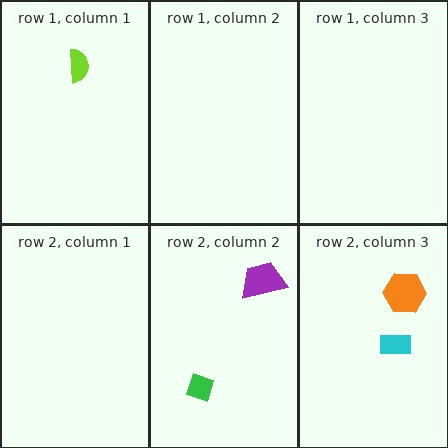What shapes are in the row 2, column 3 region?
The orange hexagon, the cyan rectangle.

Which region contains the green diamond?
The row 2, column 2 region.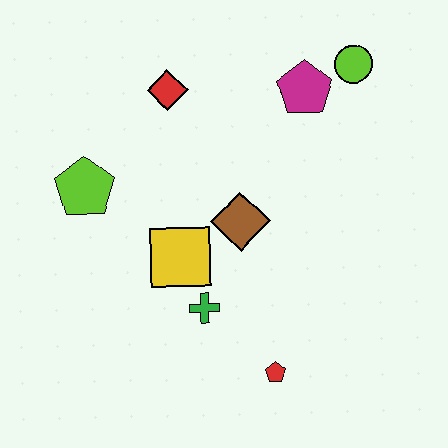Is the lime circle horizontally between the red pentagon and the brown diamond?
No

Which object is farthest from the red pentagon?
The lime circle is farthest from the red pentagon.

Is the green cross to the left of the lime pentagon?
No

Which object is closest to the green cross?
The yellow square is closest to the green cross.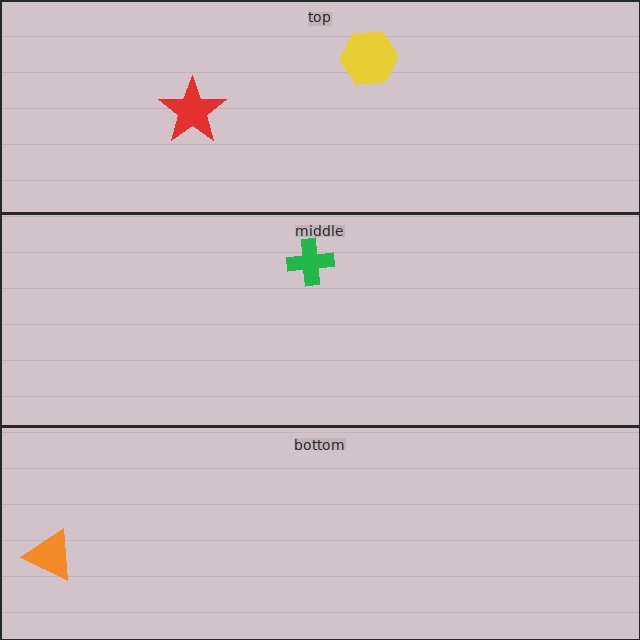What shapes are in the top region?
The red star, the yellow hexagon.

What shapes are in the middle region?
The green cross.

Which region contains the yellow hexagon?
The top region.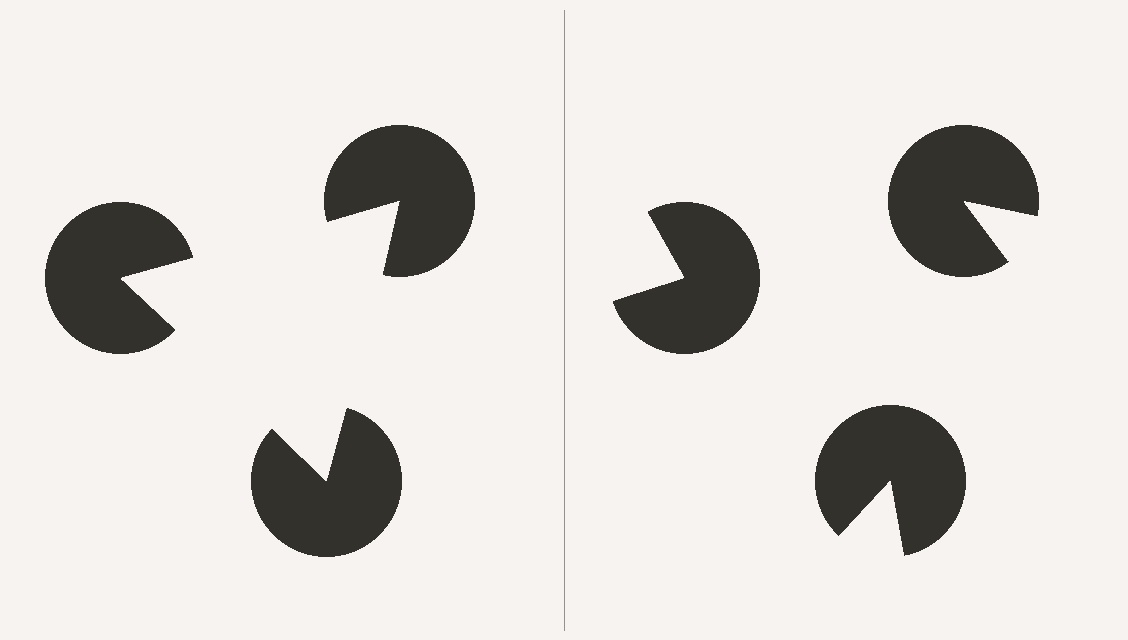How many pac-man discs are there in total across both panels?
6 — 3 on each side.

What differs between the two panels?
The pac-man discs are positioned identically on both sides; only the wedge orientations differ. On the left they align to a triangle; on the right they are misaligned.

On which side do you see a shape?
An illusory triangle appears on the left side. On the right side the wedge cuts are rotated, so no coherent shape forms.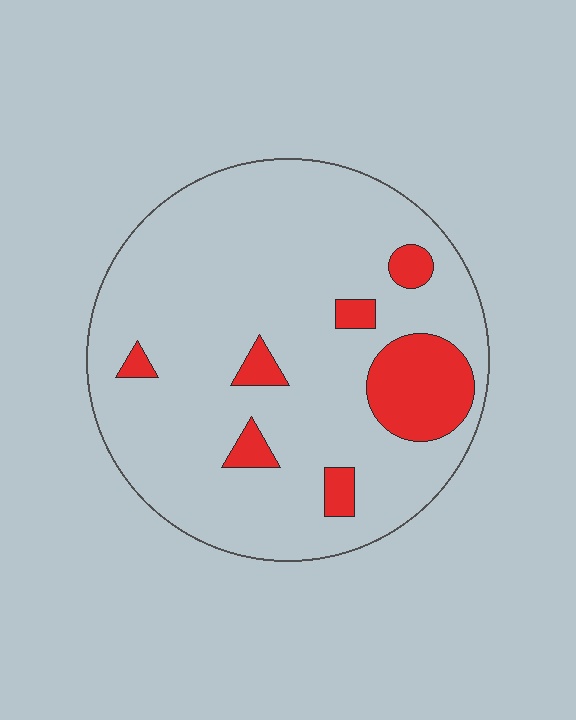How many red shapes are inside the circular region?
7.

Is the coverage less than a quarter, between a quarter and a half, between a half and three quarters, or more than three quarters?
Less than a quarter.